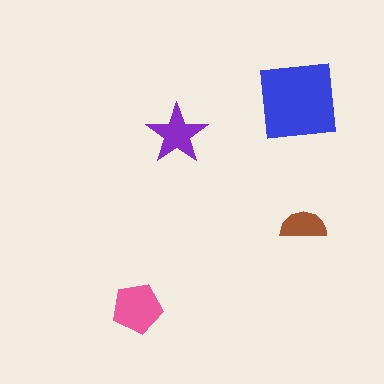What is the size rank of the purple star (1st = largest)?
3rd.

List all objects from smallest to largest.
The brown semicircle, the purple star, the pink pentagon, the blue square.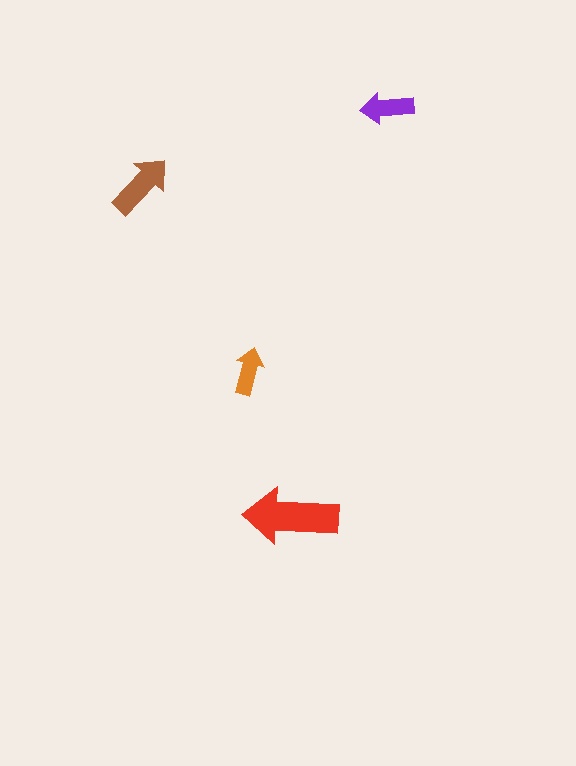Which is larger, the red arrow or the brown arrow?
The red one.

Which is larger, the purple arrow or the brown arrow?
The brown one.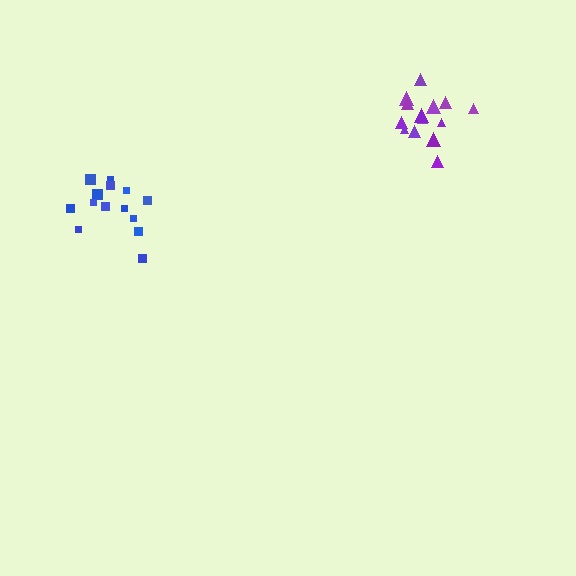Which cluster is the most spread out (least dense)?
Blue.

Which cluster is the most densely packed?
Purple.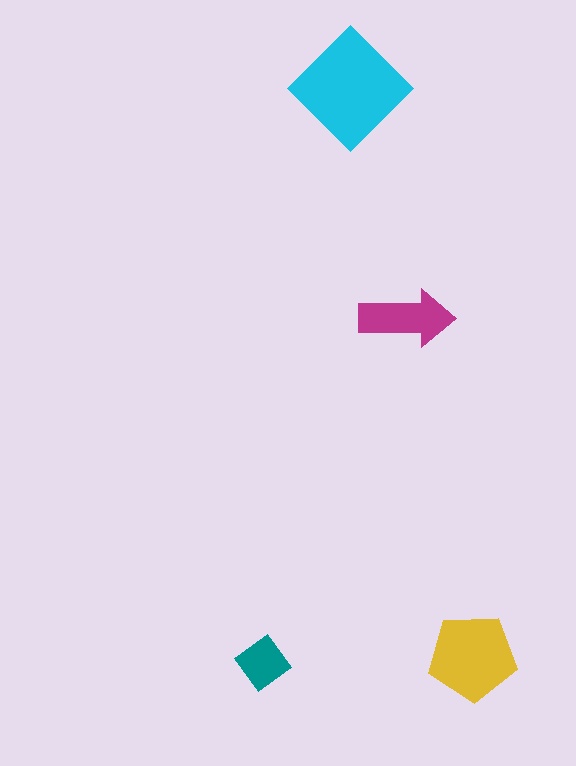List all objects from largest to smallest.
The cyan diamond, the yellow pentagon, the magenta arrow, the teal diamond.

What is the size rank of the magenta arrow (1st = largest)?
3rd.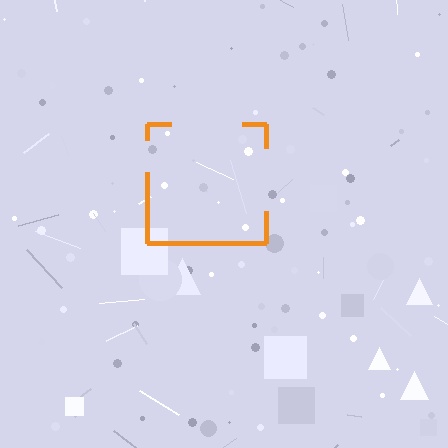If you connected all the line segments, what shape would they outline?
They would outline a square.